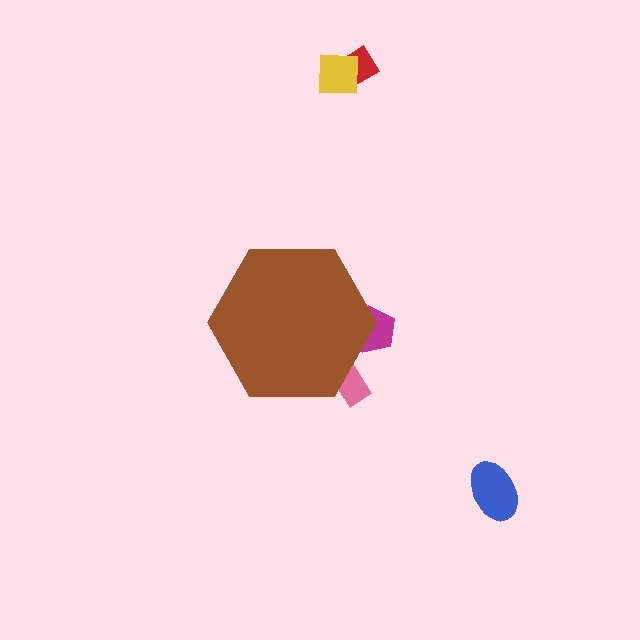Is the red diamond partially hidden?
No, the red diamond is fully visible.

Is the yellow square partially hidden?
No, the yellow square is fully visible.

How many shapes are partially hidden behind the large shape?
2 shapes are partially hidden.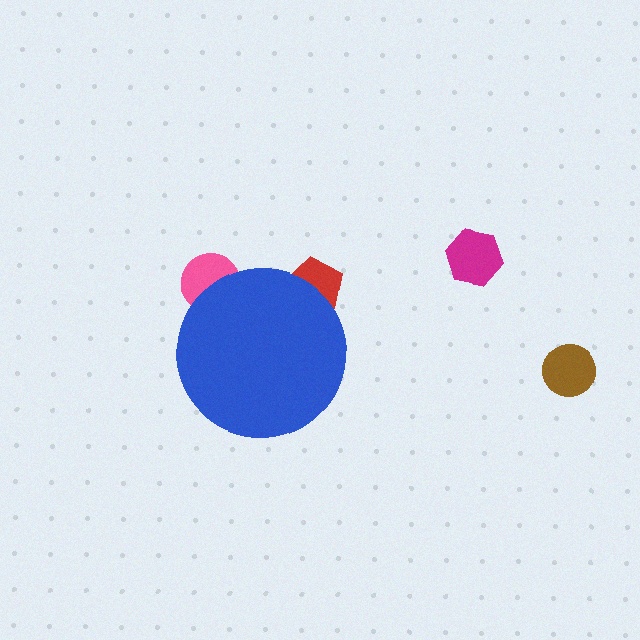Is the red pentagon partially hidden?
Yes, the red pentagon is partially hidden behind the blue circle.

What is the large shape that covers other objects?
A blue circle.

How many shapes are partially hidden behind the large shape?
2 shapes are partially hidden.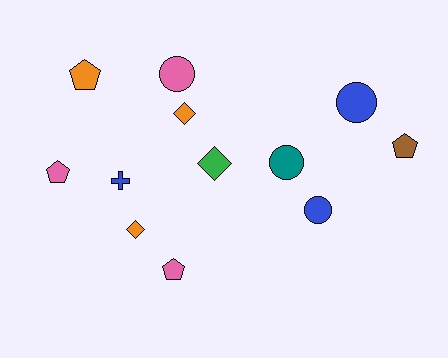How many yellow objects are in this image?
There are no yellow objects.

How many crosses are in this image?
There is 1 cross.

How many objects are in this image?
There are 12 objects.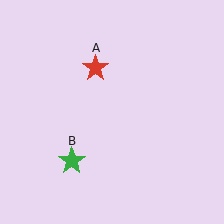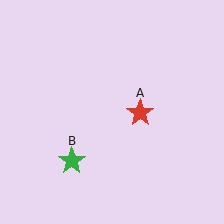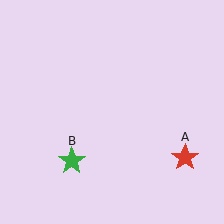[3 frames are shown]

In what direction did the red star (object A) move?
The red star (object A) moved down and to the right.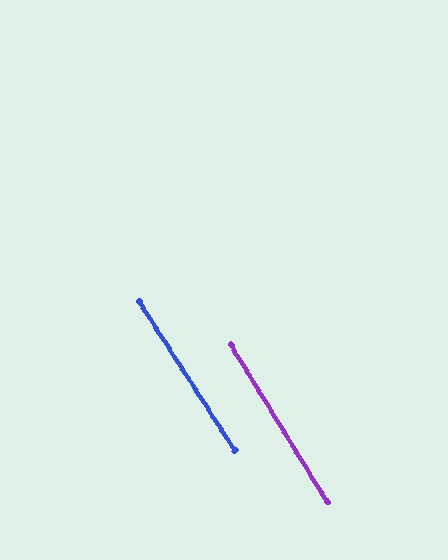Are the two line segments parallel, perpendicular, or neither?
Parallel — their directions differ by only 0.8°.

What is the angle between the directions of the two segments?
Approximately 1 degree.